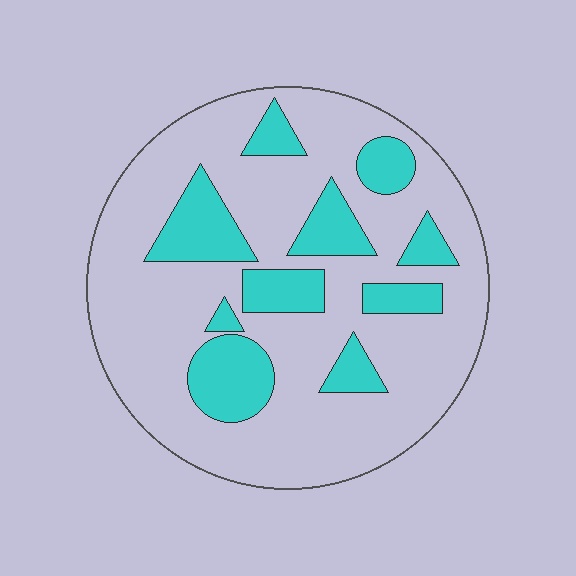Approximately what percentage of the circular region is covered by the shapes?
Approximately 25%.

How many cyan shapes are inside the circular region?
10.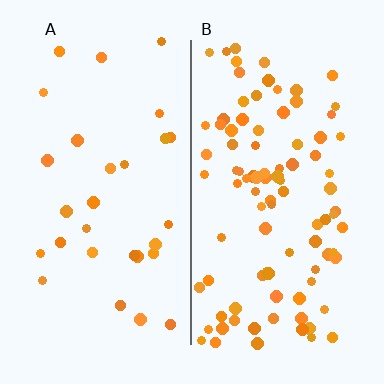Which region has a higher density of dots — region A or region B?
B (the right).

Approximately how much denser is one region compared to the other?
Approximately 3.3× — region B over region A.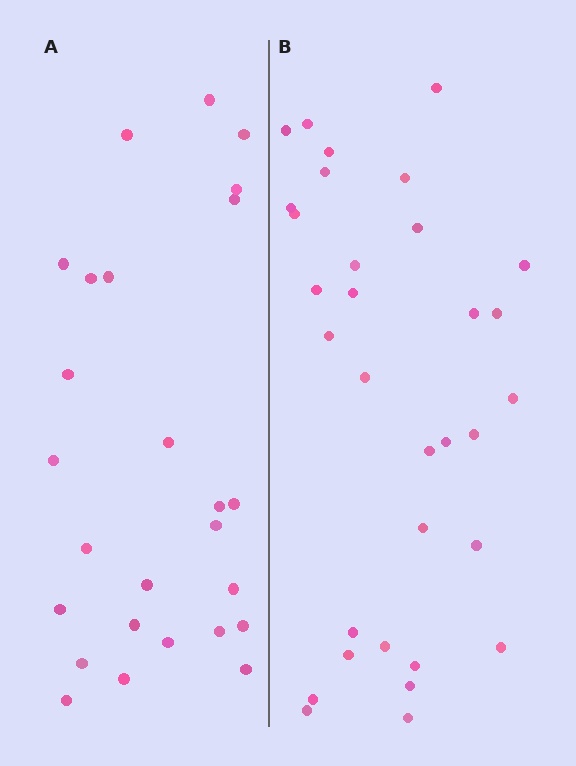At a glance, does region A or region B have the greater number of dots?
Region B (the right region) has more dots.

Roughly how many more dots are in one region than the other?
Region B has about 6 more dots than region A.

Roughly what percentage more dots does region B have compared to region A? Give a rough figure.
About 25% more.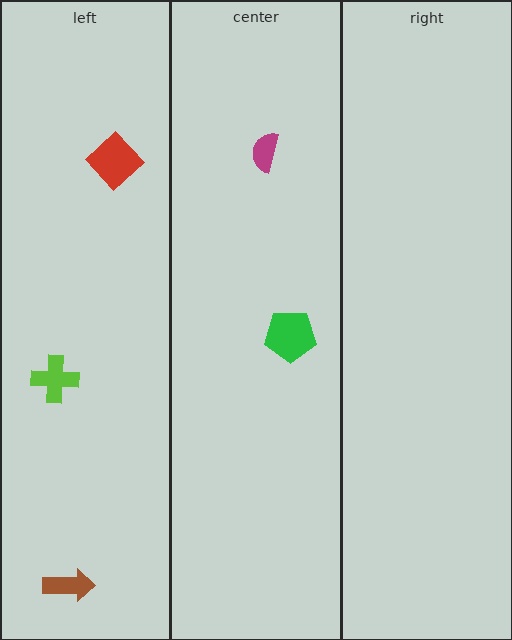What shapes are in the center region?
The green pentagon, the magenta semicircle.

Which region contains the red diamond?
The left region.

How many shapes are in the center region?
2.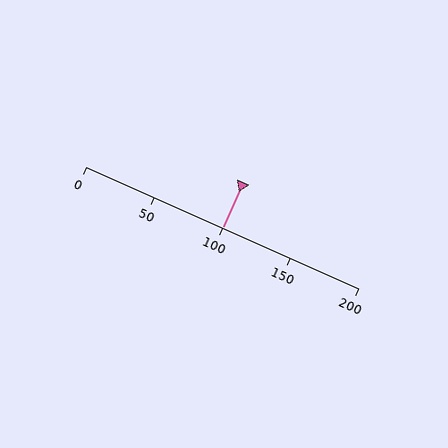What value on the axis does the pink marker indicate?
The marker indicates approximately 100.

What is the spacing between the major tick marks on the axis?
The major ticks are spaced 50 apart.